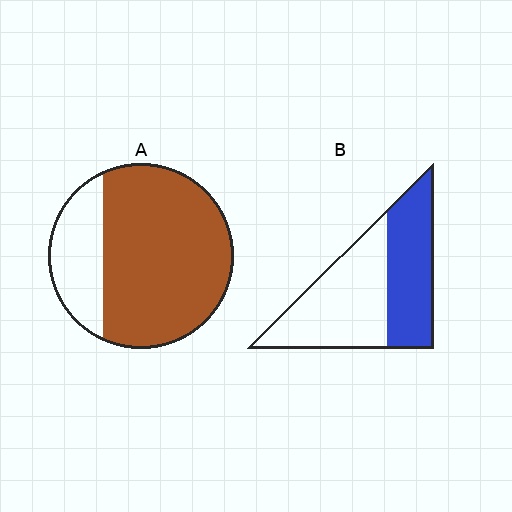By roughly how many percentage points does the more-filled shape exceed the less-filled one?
By roughly 30 percentage points (A over B).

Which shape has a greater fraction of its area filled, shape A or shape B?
Shape A.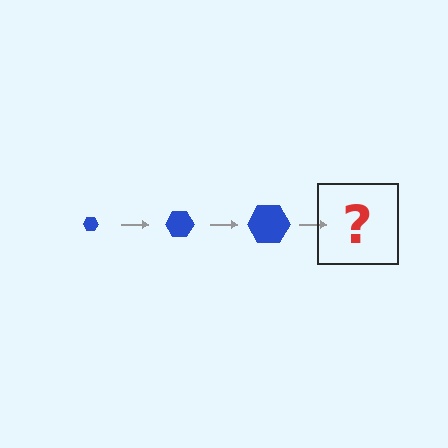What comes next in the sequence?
The next element should be a blue hexagon, larger than the previous one.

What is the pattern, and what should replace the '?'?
The pattern is that the hexagon gets progressively larger each step. The '?' should be a blue hexagon, larger than the previous one.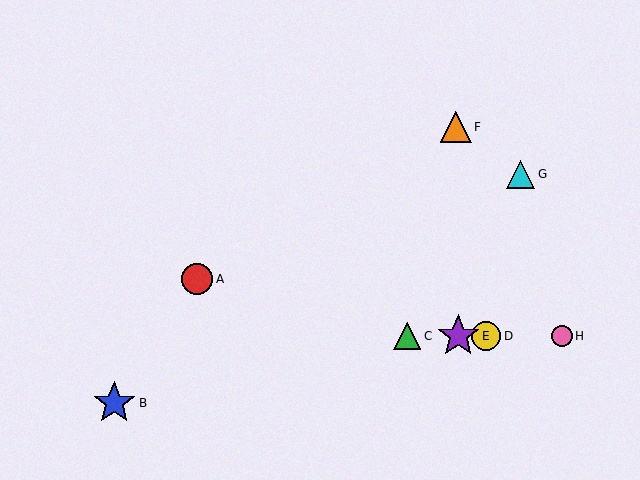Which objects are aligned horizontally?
Objects C, D, E, H are aligned horizontally.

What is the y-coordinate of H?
Object H is at y≈336.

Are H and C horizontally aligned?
Yes, both are at y≈336.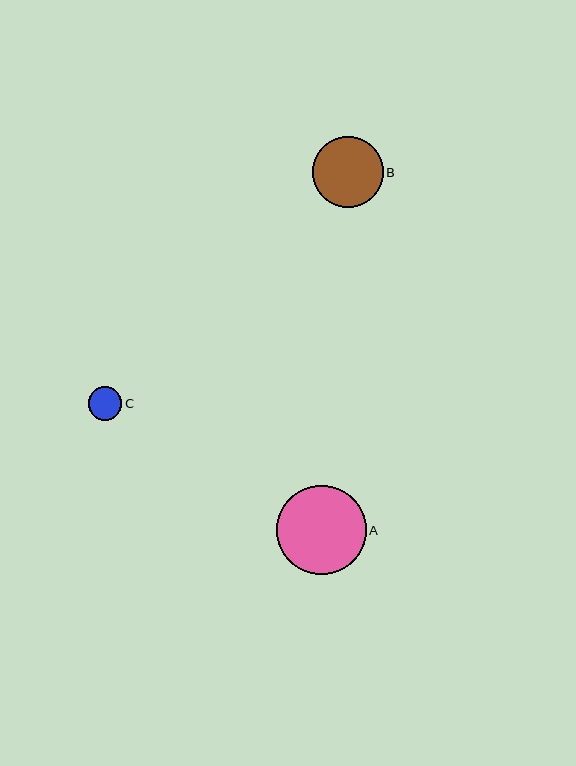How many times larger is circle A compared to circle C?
Circle A is approximately 2.7 times the size of circle C.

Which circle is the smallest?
Circle C is the smallest with a size of approximately 34 pixels.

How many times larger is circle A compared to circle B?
Circle A is approximately 1.3 times the size of circle B.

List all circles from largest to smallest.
From largest to smallest: A, B, C.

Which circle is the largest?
Circle A is the largest with a size of approximately 90 pixels.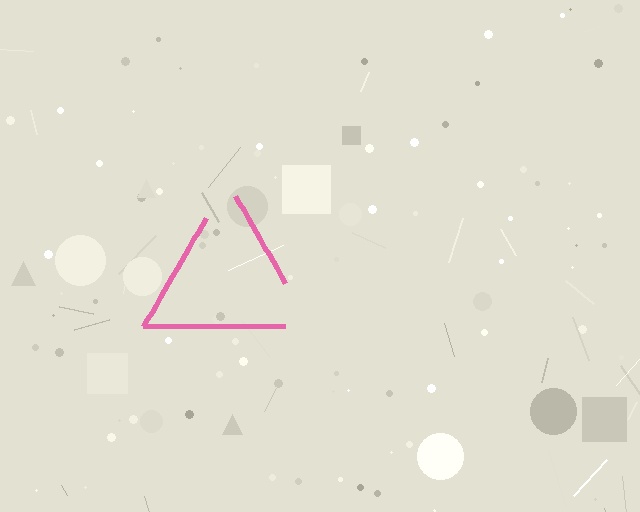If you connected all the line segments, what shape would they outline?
They would outline a triangle.